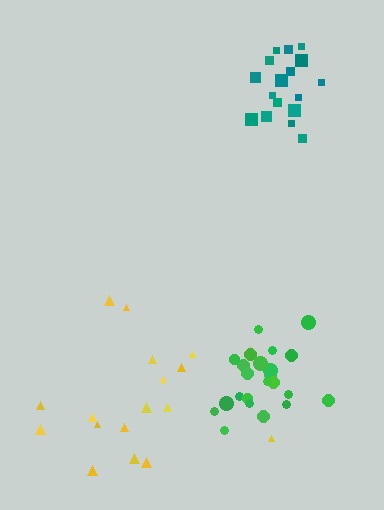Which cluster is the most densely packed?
Green.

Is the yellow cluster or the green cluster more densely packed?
Green.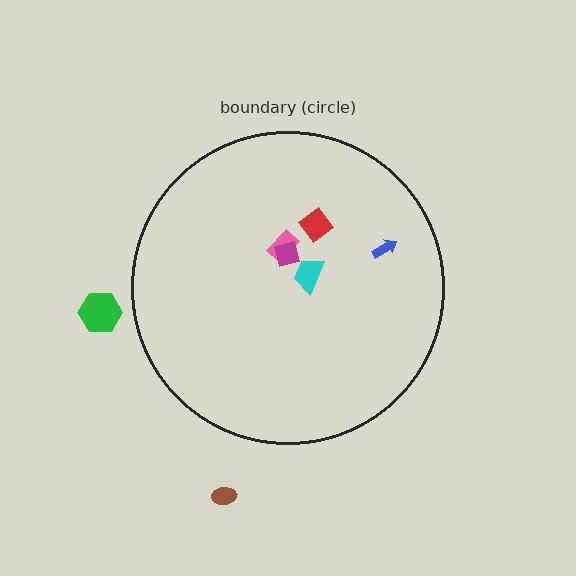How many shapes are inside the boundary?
5 inside, 2 outside.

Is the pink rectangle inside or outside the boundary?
Inside.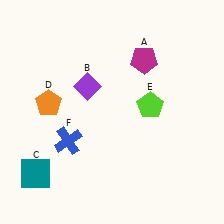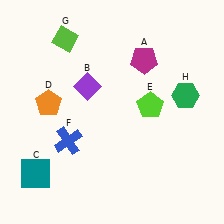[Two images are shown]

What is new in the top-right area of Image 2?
A green hexagon (H) was added in the top-right area of Image 2.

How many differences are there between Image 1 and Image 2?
There are 2 differences between the two images.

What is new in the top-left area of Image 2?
A lime diamond (G) was added in the top-left area of Image 2.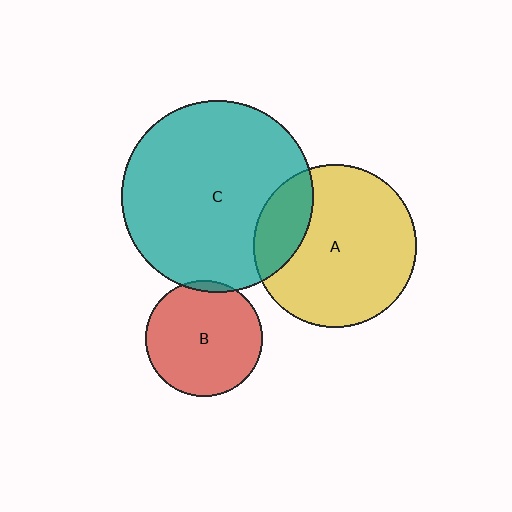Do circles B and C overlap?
Yes.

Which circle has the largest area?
Circle C (teal).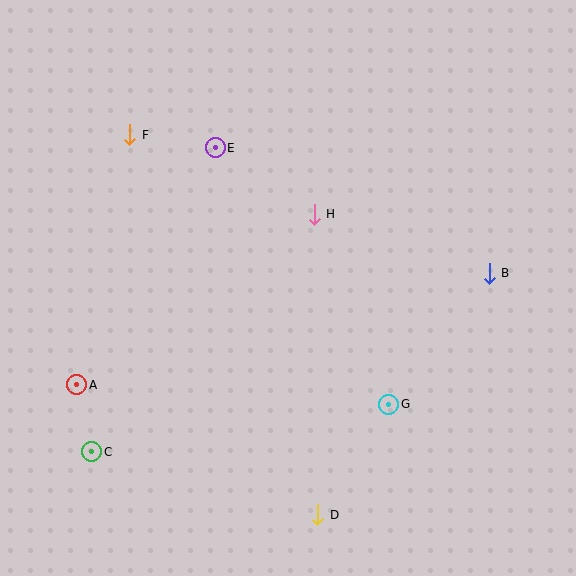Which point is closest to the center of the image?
Point H at (314, 214) is closest to the center.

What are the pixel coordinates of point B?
Point B is at (489, 273).